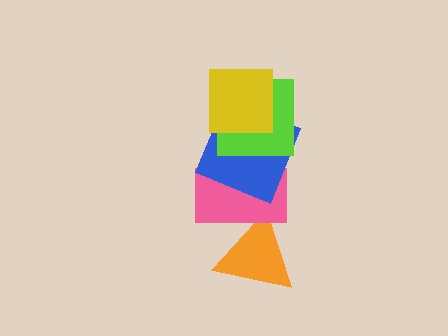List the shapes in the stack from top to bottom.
From top to bottom: the yellow square, the lime square, the blue square, the pink rectangle, the orange triangle.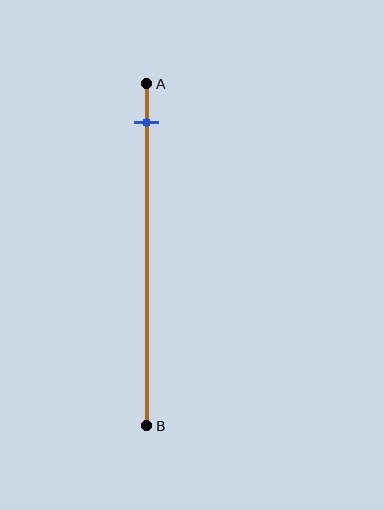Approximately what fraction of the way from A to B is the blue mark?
The blue mark is approximately 10% of the way from A to B.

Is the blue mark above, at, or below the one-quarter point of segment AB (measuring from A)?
The blue mark is above the one-quarter point of segment AB.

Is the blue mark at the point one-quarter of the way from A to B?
No, the mark is at about 10% from A, not at the 25% one-quarter point.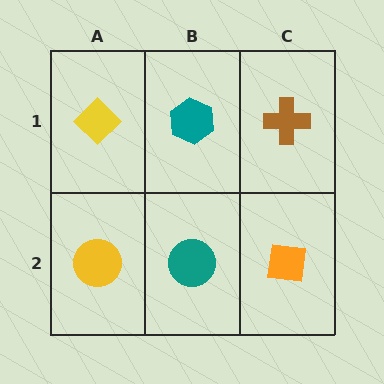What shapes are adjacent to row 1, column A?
A yellow circle (row 2, column A), a teal hexagon (row 1, column B).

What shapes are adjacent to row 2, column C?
A brown cross (row 1, column C), a teal circle (row 2, column B).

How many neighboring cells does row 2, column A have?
2.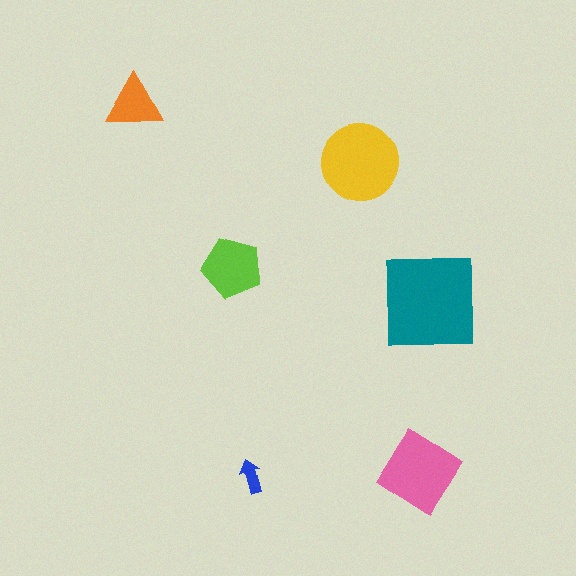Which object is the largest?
The teal square.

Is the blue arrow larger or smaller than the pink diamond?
Smaller.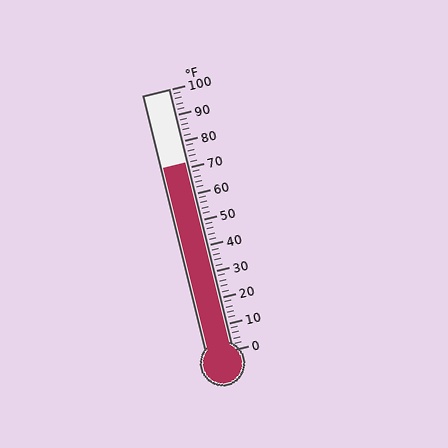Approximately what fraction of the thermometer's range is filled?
The thermometer is filled to approximately 70% of its range.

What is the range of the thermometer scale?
The thermometer scale ranges from 0°F to 100°F.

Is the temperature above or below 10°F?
The temperature is above 10°F.